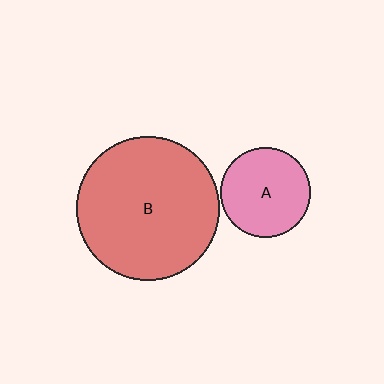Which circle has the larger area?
Circle B (red).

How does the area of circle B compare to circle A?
Approximately 2.5 times.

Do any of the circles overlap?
No, none of the circles overlap.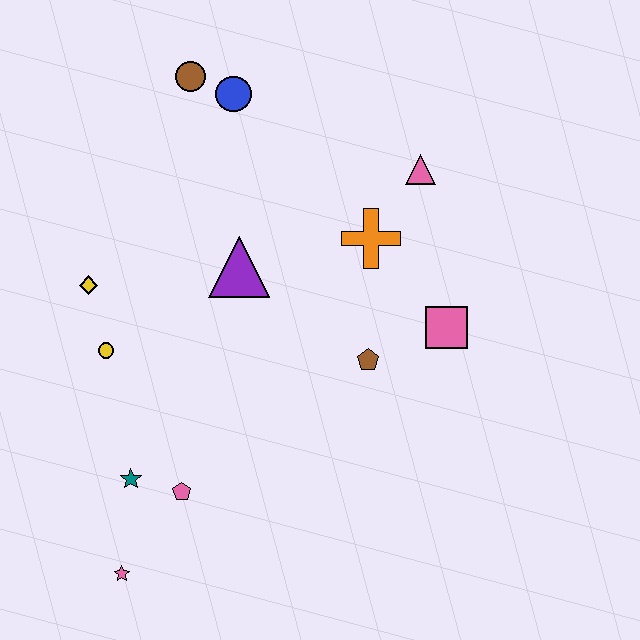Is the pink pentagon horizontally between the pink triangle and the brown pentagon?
No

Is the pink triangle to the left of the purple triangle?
No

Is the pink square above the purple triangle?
No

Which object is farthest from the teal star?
The pink triangle is farthest from the teal star.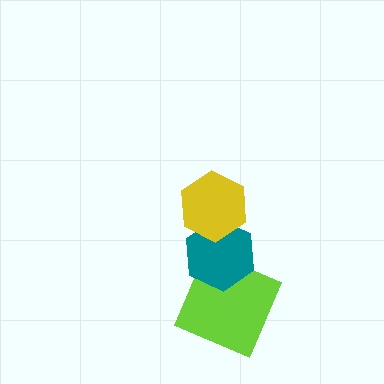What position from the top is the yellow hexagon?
The yellow hexagon is 1st from the top.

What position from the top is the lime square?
The lime square is 3rd from the top.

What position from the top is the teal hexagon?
The teal hexagon is 2nd from the top.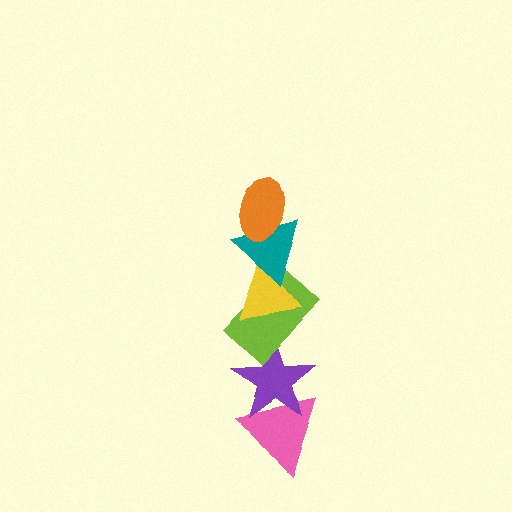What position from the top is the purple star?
The purple star is 5th from the top.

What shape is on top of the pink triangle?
The purple star is on top of the pink triangle.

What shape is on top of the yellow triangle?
The teal triangle is on top of the yellow triangle.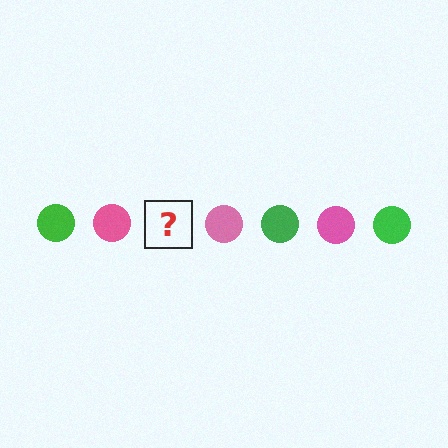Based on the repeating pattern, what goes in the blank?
The blank should be a green circle.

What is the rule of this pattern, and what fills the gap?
The rule is that the pattern cycles through green, pink circles. The gap should be filled with a green circle.